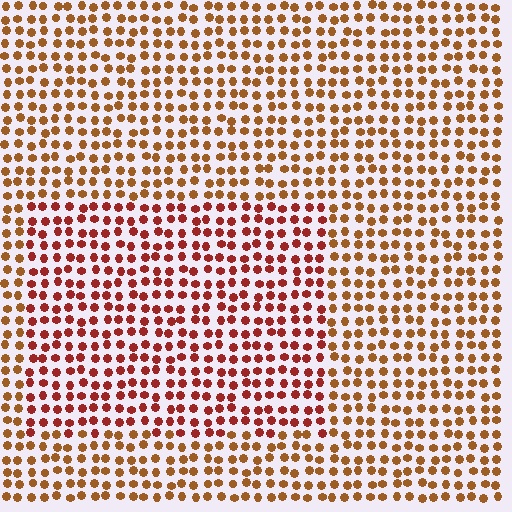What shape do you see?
I see a rectangle.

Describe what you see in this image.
The image is filled with small brown elements in a uniform arrangement. A rectangle-shaped region is visible where the elements are tinted to a slightly different hue, forming a subtle color boundary.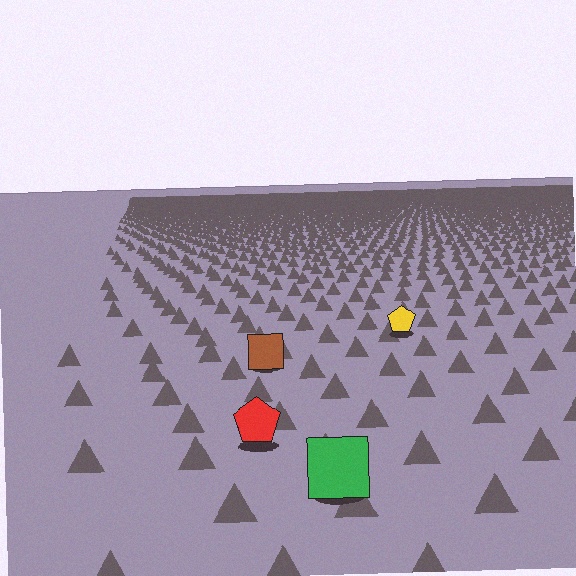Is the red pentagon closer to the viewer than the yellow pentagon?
Yes. The red pentagon is closer — you can tell from the texture gradient: the ground texture is coarser near it.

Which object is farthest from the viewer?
The yellow pentagon is farthest from the viewer. It appears smaller and the ground texture around it is denser.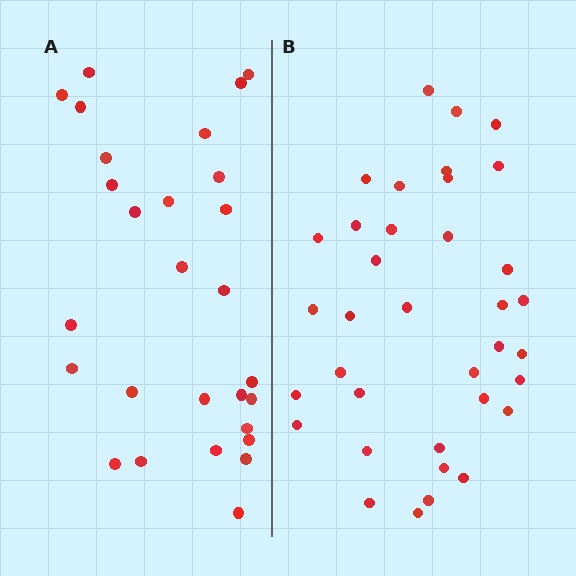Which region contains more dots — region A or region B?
Region B (the right region) has more dots.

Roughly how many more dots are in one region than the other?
Region B has roughly 8 or so more dots than region A.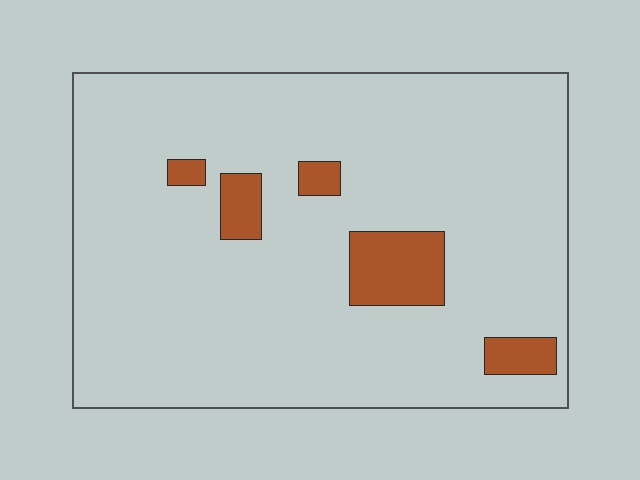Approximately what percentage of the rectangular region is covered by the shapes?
Approximately 10%.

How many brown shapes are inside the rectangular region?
5.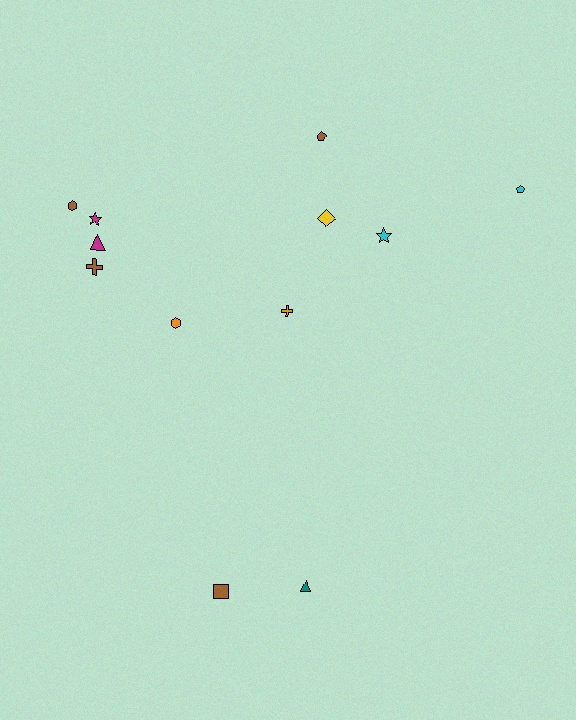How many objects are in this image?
There are 12 objects.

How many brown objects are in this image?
There are 4 brown objects.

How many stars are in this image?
There are 2 stars.